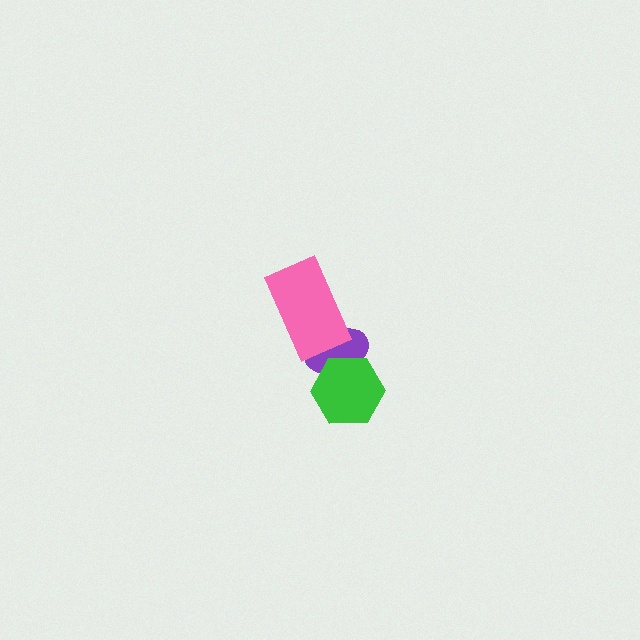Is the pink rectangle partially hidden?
No, no other shape covers it.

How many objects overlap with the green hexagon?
1 object overlaps with the green hexagon.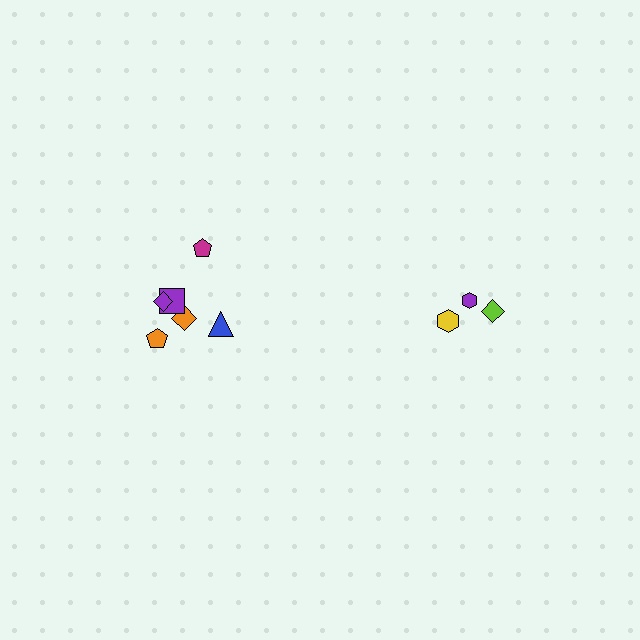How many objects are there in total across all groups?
There are 9 objects.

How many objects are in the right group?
There are 3 objects.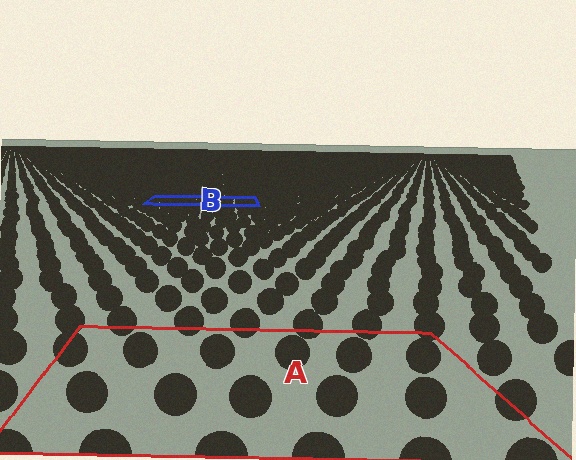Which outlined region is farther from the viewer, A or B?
Region B is farther from the viewer — the texture elements inside it appear smaller and more densely packed.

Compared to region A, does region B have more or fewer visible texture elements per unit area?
Region B has more texture elements per unit area — they are packed more densely because it is farther away.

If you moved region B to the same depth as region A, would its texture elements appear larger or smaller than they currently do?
They would appear larger. At a closer depth, the same texture elements are projected at a bigger on-screen size.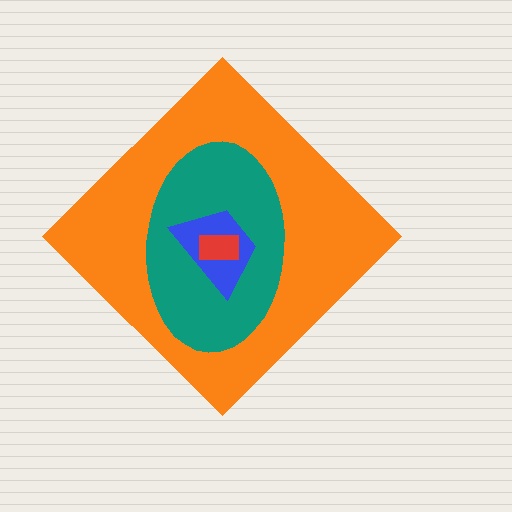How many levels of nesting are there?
4.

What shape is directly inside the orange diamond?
The teal ellipse.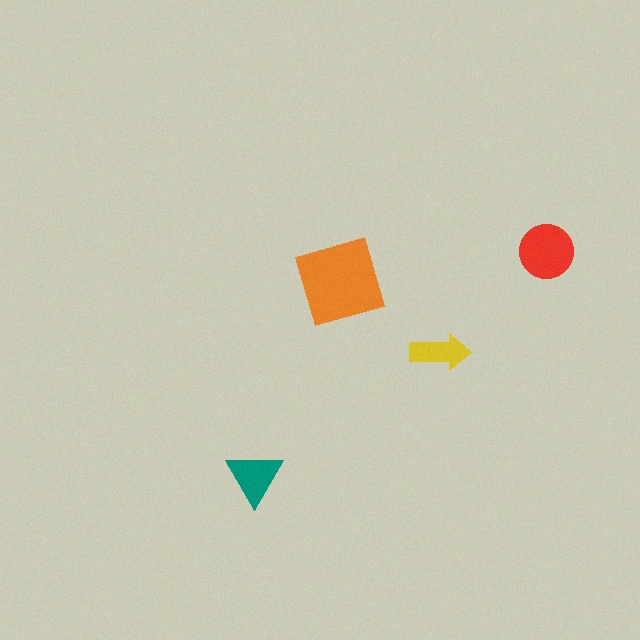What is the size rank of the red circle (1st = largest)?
2nd.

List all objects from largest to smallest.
The orange diamond, the red circle, the teal triangle, the yellow arrow.